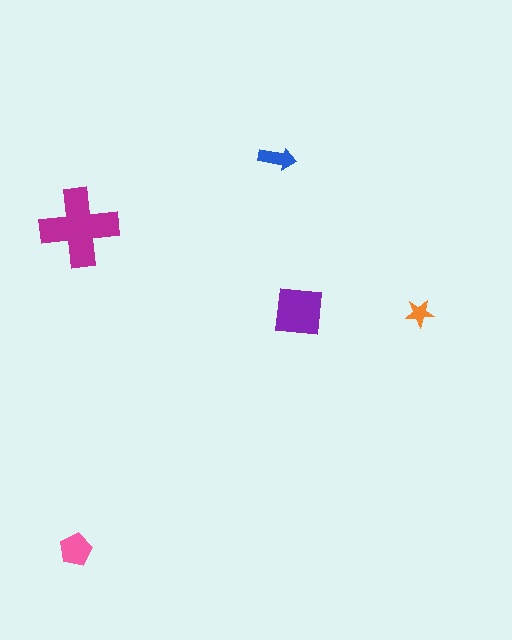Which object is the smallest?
The orange star.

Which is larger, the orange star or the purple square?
The purple square.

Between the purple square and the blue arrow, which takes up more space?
The purple square.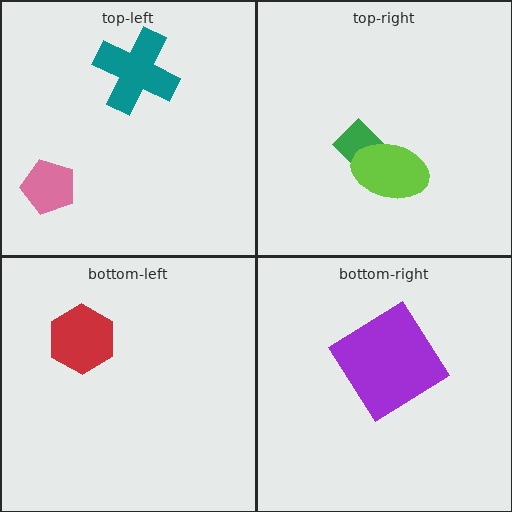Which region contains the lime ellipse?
The top-right region.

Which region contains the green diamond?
The top-right region.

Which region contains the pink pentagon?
The top-left region.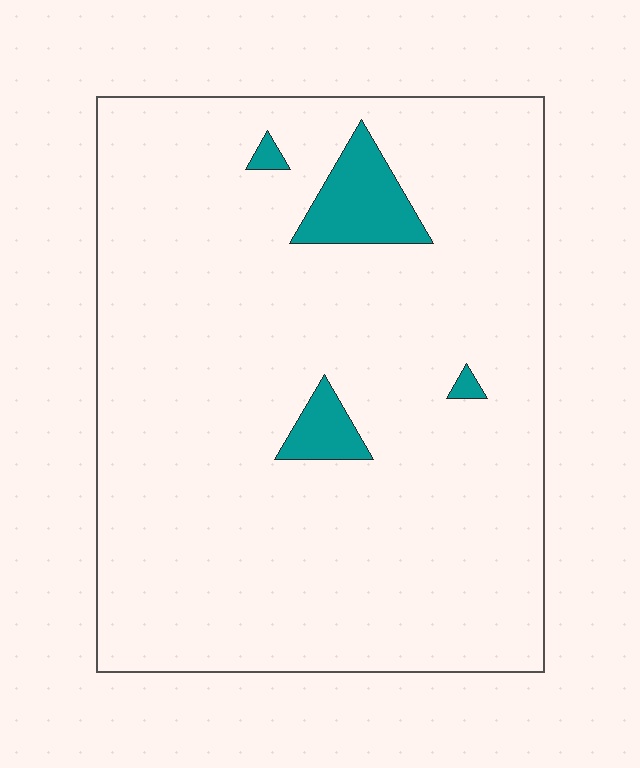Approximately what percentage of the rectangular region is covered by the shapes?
Approximately 5%.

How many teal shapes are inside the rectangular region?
4.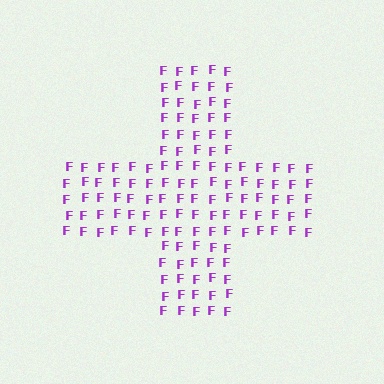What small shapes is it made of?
It is made of small letter F's.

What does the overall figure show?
The overall figure shows a cross.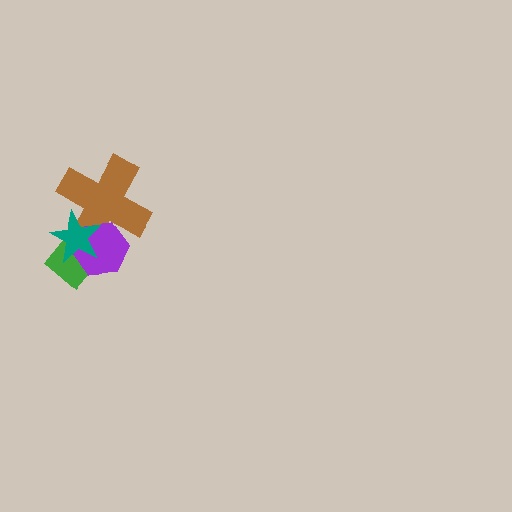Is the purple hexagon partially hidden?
Yes, it is partially covered by another shape.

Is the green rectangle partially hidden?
Yes, it is partially covered by another shape.